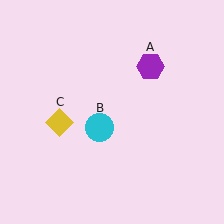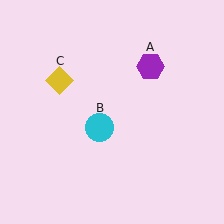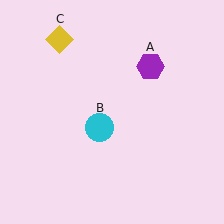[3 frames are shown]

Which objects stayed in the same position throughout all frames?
Purple hexagon (object A) and cyan circle (object B) remained stationary.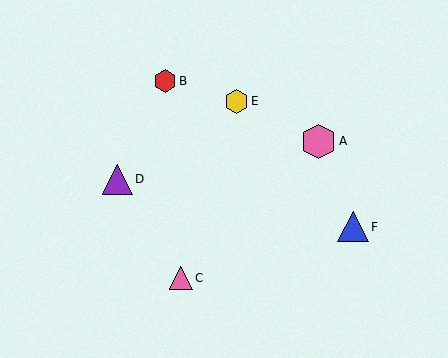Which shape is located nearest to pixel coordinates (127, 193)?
The purple triangle (labeled D) at (117, 179) is nearest to that location.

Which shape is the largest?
The pink hexagon (labeled A) is the largest.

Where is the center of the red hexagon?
The center of the red hexagon is at (165, 81).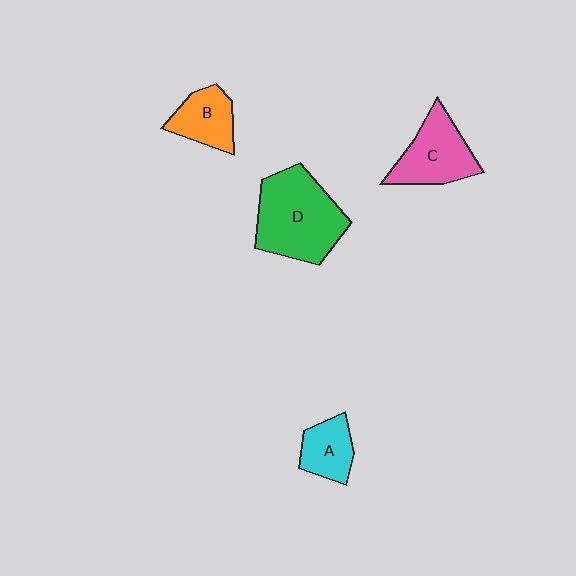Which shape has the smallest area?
Shape A (cyan).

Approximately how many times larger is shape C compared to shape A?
Approximately 1.6 times.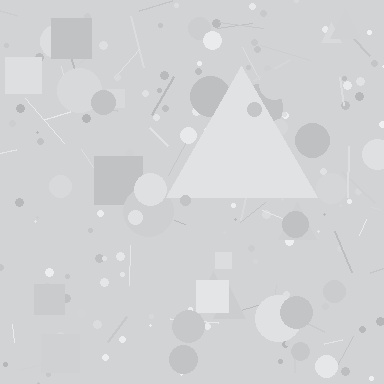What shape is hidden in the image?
A triangle is hidden in the image.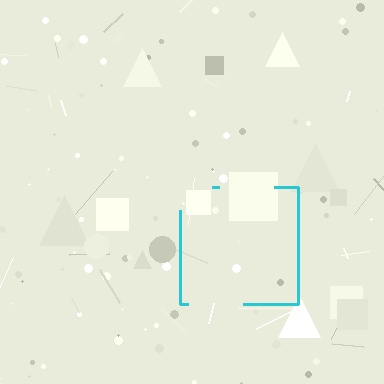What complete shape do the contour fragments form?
The contour fragments form a square.